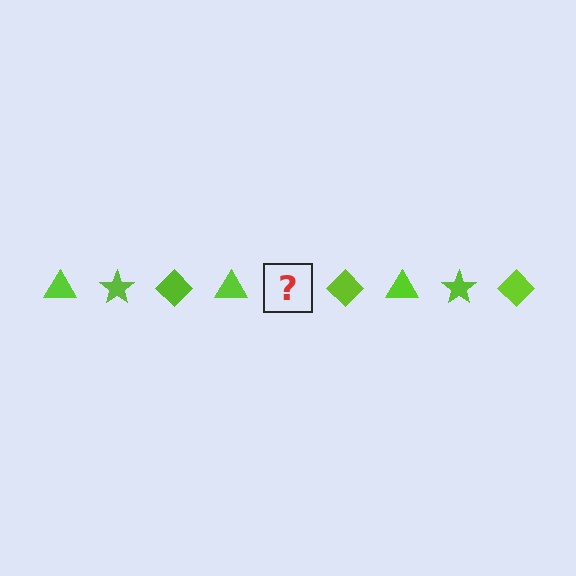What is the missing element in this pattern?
The missing element is a lime star.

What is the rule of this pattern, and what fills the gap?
The rule is that the pattern cycles through triangle, star, diamond shapes in lime. The gap should be filled with a lime star.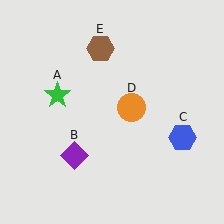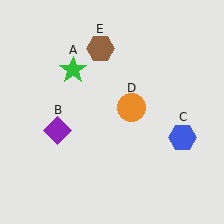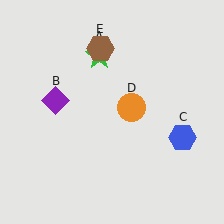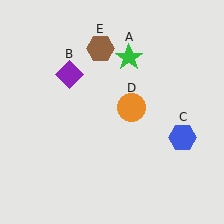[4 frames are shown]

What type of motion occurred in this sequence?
The green star (object A), purple diamond (object B) rotated clockwise around the center of the scene.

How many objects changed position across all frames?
2 objects changed position: green star (object A), purple diamond (object B).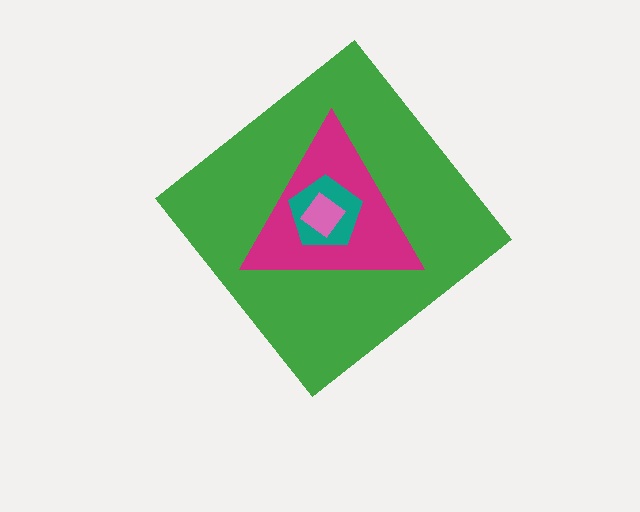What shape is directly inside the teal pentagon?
The pink diamond.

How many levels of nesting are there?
4.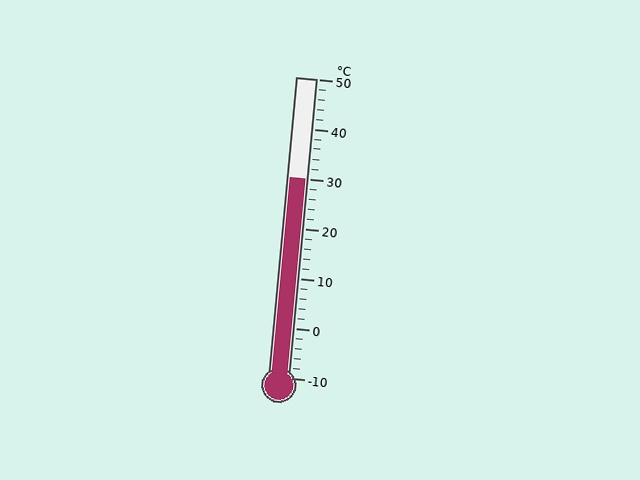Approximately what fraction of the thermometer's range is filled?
The thermometer is filled to approximately 65% of its range.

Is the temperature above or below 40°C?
The temperature is below 40°C.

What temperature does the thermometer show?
The thermometer shows approximately 30°C.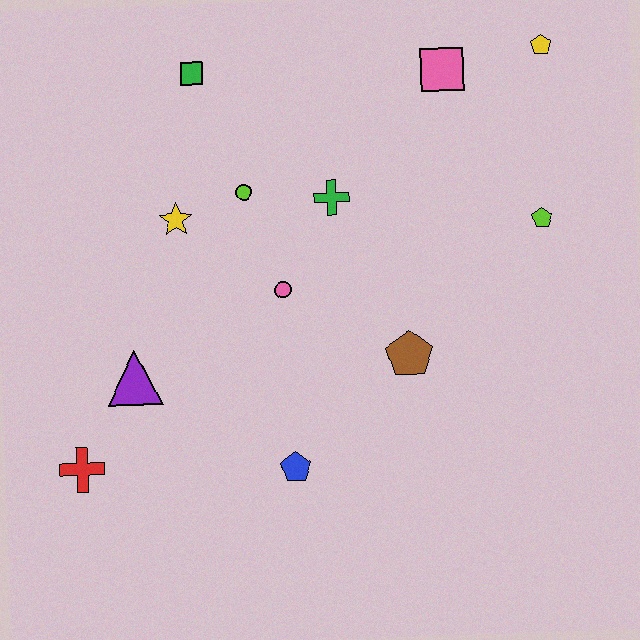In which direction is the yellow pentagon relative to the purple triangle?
The yellow pentagon is to the right of the purple triangle.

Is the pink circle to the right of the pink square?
No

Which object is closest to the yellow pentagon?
The pink square is closest to the yellow pentagon.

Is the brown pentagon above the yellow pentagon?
No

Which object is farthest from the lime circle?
The yellow pentagon is farthest from the lime circle.